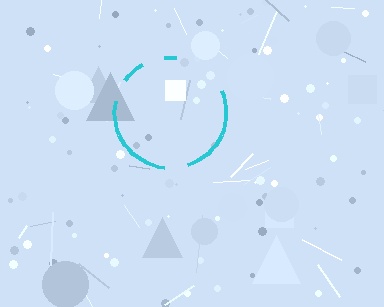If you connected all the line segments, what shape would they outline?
They would outline a circle.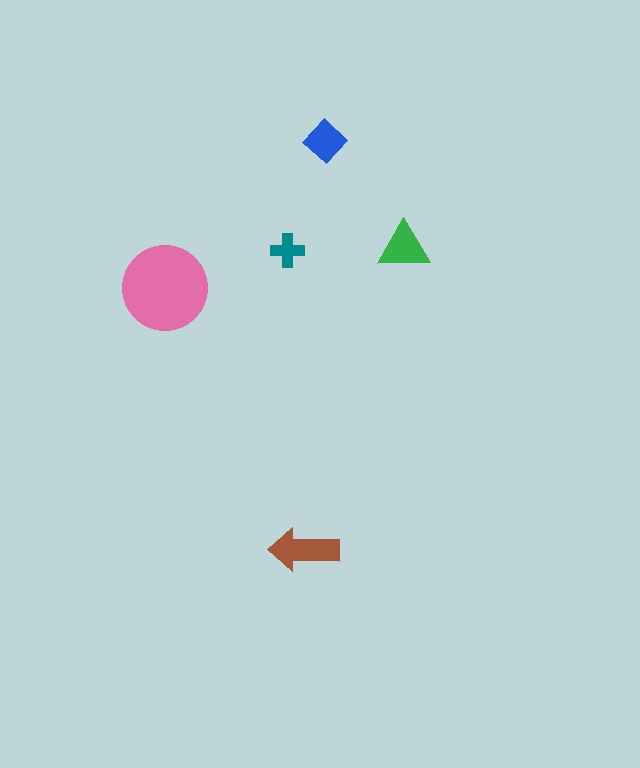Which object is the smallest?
The teal cross.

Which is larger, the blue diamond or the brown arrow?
The brown arrow.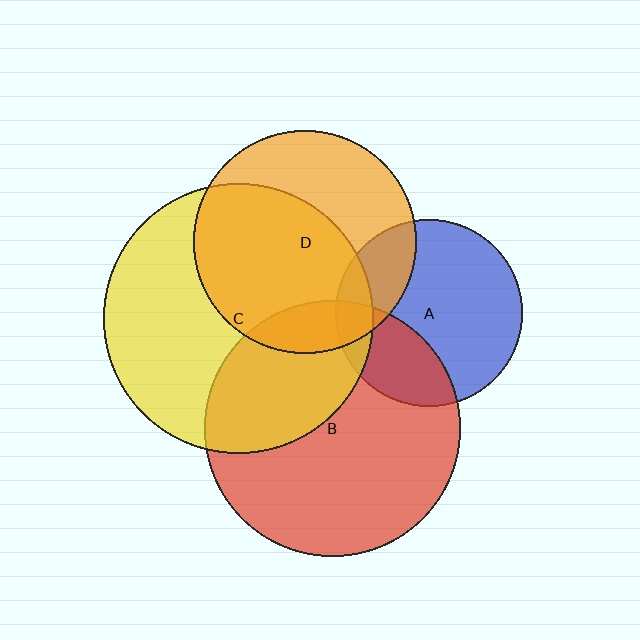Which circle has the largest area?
Circle C (yellow).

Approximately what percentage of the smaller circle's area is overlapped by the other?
Approximately 15%.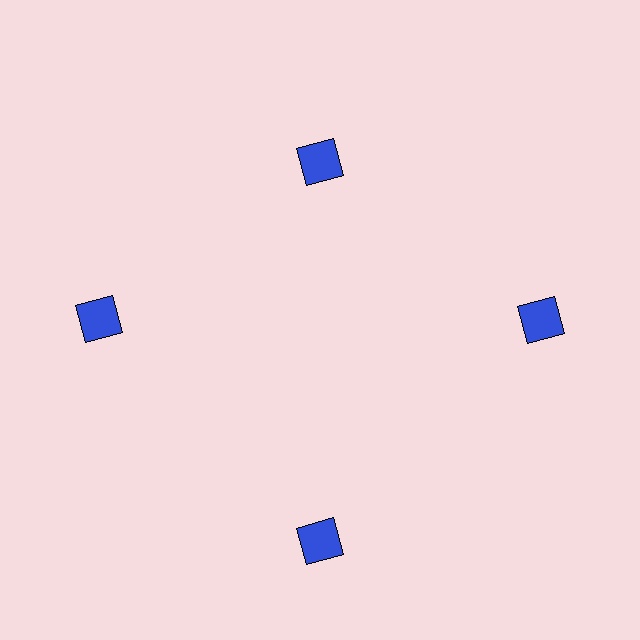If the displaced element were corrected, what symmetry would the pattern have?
It would have 4-fold rotational symmetry — the pattern would map onto itself every 90 degrees.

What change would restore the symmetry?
The symmetry would be restored by moving it outward, back onto the ring so that all 4 squares sit at equal angles and equal distance from the center.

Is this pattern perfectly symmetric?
No. The 4 blue squares are arranged in a ring, but one element near the 12 o'clock position is pulled inward toward the center, breaking the 4-fold rotational symmetry.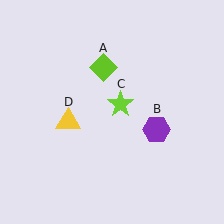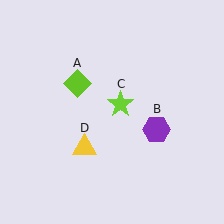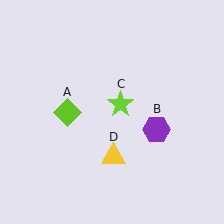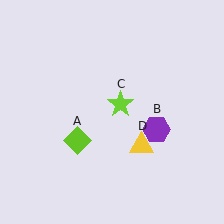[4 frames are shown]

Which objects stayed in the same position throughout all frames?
Purple hexagon (object B) and lime star (object C) remained stationary.